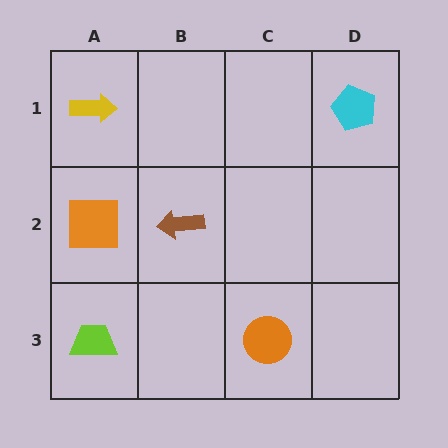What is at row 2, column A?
An orange square.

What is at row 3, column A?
A lime trapezoid.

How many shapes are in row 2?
2 shapes.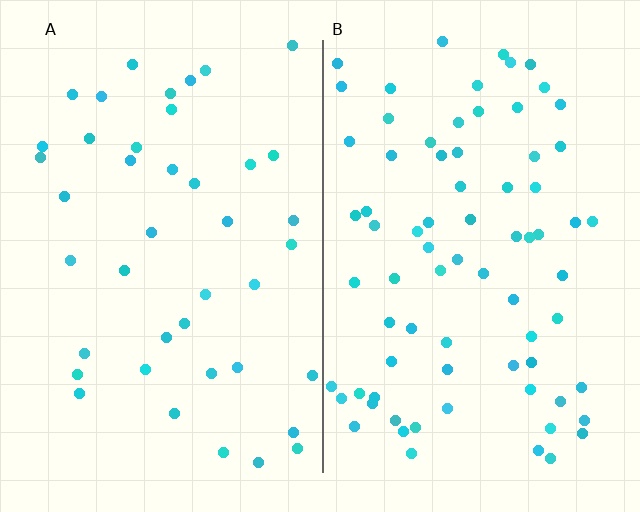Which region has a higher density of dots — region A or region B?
B (the right).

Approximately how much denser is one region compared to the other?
Approximately 1.8× — region B over region A.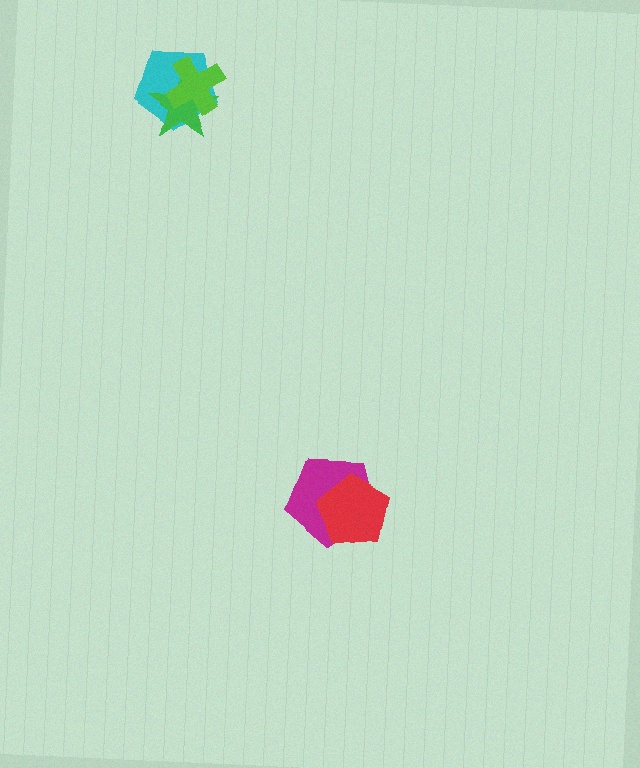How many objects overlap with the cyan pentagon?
2 objects overlap with the cyan pentagon.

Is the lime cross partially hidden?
No, no other shape covers it.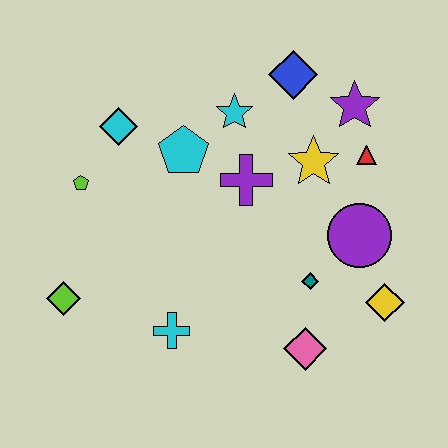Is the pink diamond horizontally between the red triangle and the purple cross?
Yes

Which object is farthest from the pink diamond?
The cyan diamond is farthest from the pink diamond.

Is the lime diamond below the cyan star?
Yes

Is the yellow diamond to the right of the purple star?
Yes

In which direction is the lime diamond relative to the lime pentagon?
The lime diamond is below the lime pentagon.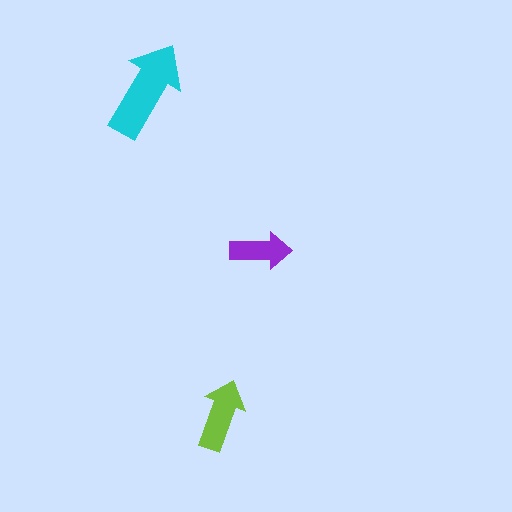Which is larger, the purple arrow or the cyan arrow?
The cyan one.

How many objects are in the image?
There are 3 objects in the image.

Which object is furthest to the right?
The purple arrow is rightmost.